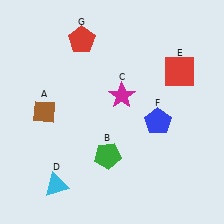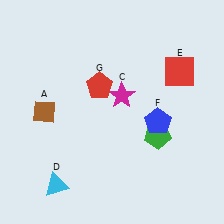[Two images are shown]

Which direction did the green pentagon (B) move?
The green pentagon (B) moved right.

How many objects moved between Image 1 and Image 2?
2 objects moved between the two images.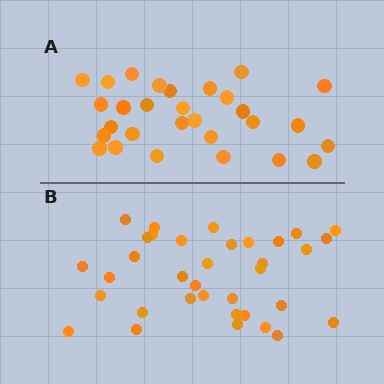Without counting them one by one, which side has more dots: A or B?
Region B (the bottom region) has more dots.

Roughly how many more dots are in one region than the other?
Region B has about 6 more dots than region A.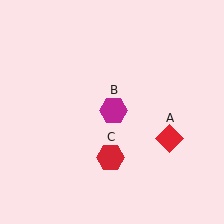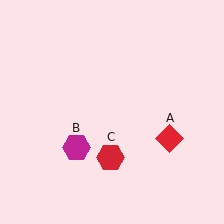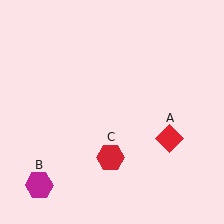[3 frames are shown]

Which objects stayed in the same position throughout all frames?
Red diamond (object A) and red hexagon (object C) remained stationary.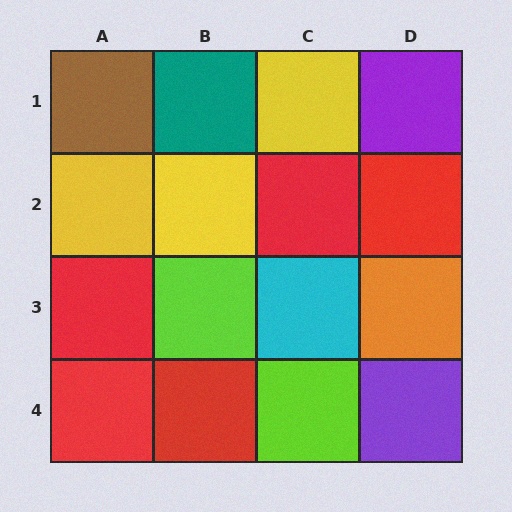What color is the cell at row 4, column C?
Lime.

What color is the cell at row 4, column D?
Purple.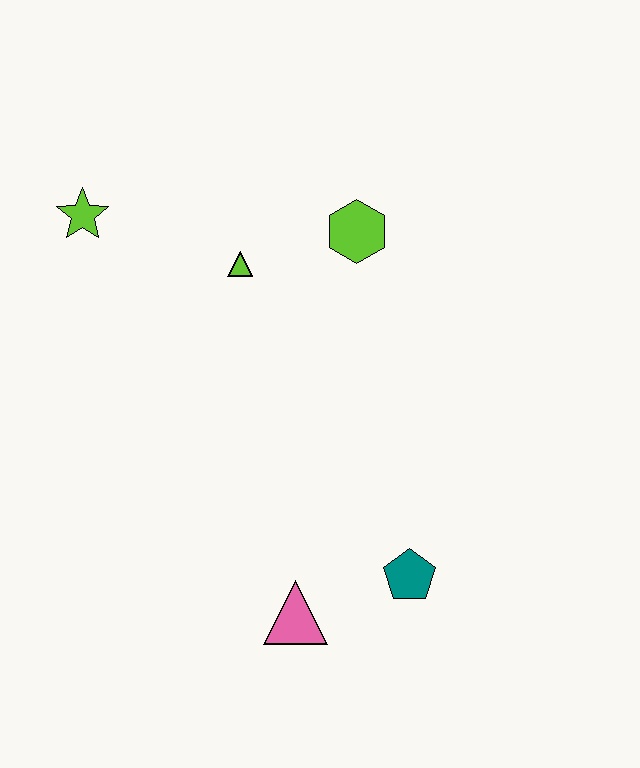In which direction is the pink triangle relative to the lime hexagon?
The pink triangle is below the lime hexagon.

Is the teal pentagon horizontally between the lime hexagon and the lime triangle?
No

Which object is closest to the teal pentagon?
The pink triangle is closest to the teal pentagon.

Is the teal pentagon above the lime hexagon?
No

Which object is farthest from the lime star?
The teal pentagon is farthest from the lime star.